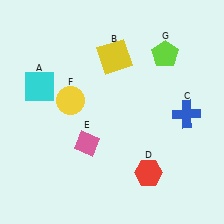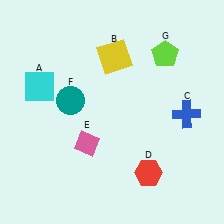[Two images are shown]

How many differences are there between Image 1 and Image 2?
There is 1 difference between the two images.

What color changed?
The circle (F) changed from yellow in Image 1 to teal in Image 2.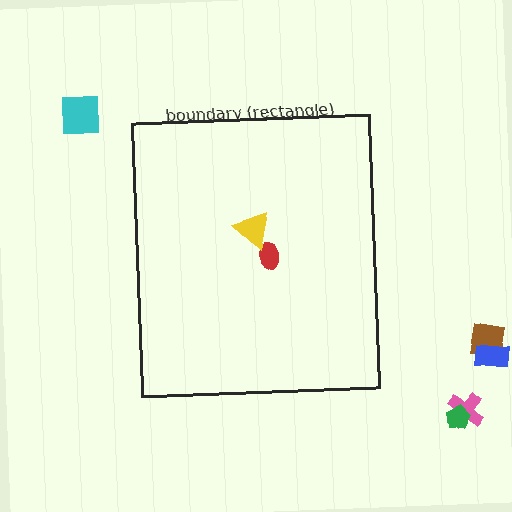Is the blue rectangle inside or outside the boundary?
Outside.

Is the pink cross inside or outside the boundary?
Outside.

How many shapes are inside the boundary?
2 inside, 5 outside.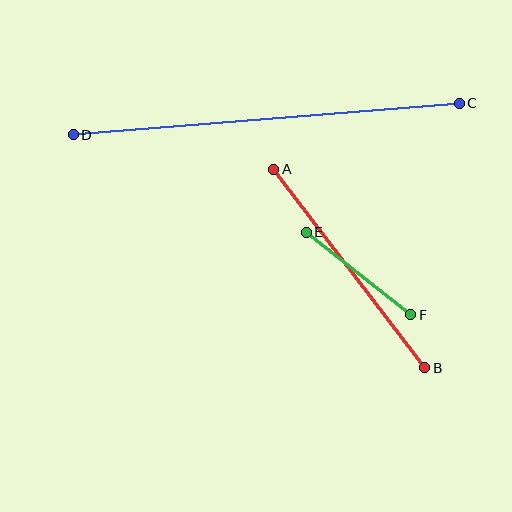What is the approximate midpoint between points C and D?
The midpoint is at approximately (266, 119) pixels.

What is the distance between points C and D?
The distance is approximately 387 pixels.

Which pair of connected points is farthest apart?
Points C and D are farthest apart.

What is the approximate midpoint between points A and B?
The midpoint is at approximately (349, 268) pixels.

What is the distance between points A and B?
The distance is approximately 249 pixels.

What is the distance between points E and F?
The distance is approximately 133 pixels.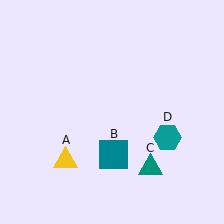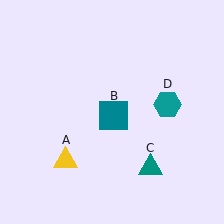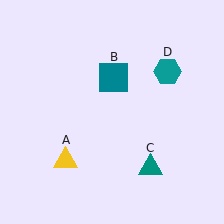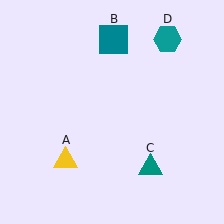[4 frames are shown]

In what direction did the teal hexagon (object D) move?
The teal hexagon (object D) moved up.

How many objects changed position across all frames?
2 objects changed position: teal square (object B), teal hexagon (object D).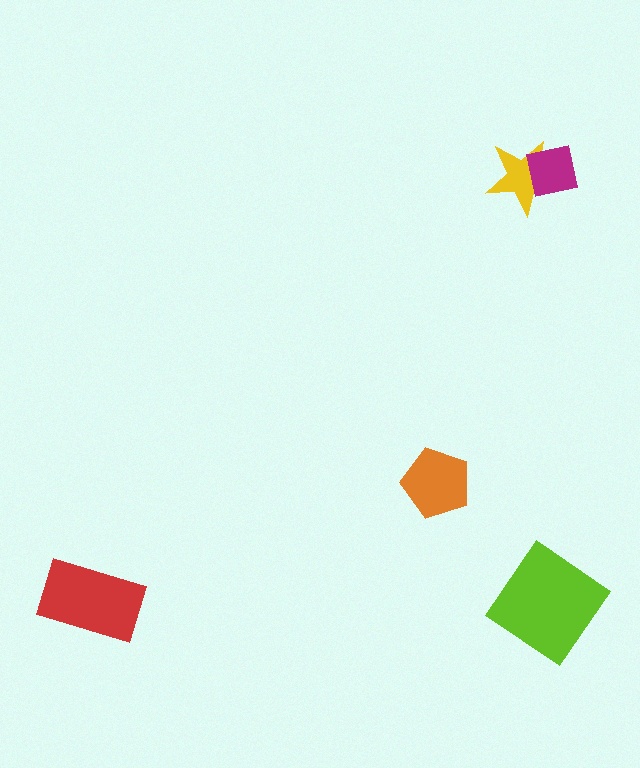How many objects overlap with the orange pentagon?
0 objects overlap with the orange pentagon.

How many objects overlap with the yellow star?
1 object overlaps with the yellow star.